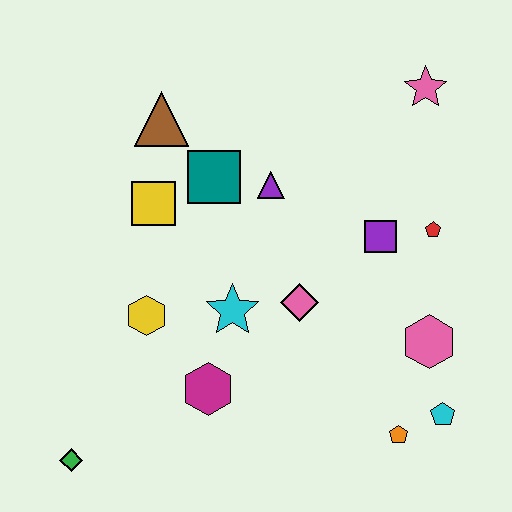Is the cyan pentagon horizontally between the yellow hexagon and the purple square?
No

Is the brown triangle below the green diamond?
No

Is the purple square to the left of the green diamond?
No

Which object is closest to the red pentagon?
The purple square is closest to the red pentagon.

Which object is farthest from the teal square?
The cyan pentagon is farthest from the teal square.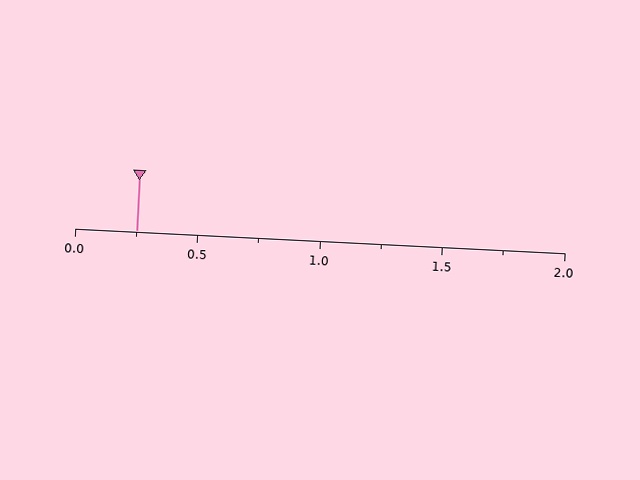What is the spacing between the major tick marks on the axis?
The major ticks are spaced 0.5 apart.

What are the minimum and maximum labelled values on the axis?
The axis runs from 0.0 to 2.0.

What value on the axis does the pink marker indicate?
The marker indicates approximately 0.25.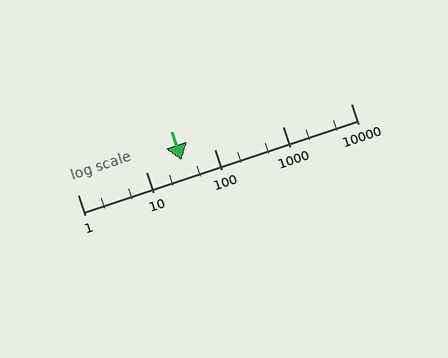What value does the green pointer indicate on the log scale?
The pointer indicates approximately 33.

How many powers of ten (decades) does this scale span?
The scale spans 4 decades, from 1 to 10000.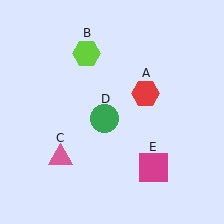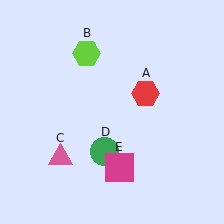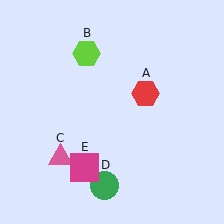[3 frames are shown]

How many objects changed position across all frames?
2 objects changed position: green circle (object D), magenta square (object E).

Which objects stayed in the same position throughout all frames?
Red hexagon (object A) and lime hexagon (object B) and pink triangle (object C) remained stationary.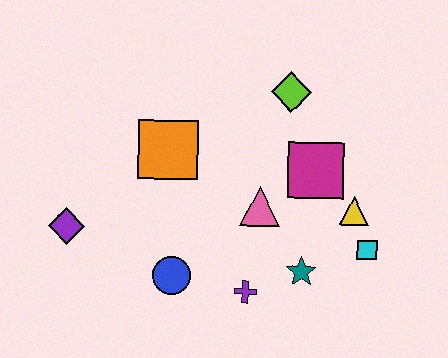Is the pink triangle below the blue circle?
No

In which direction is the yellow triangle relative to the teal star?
The yellow triangle is above the teal star.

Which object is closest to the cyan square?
The yellow triangle is closest to the cyan square.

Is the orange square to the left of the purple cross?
Yes